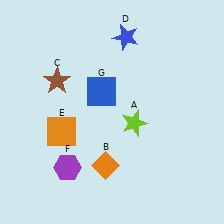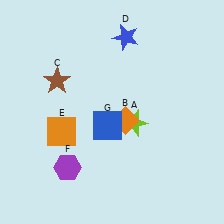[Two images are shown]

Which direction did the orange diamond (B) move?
The orange diamond (B) moved up.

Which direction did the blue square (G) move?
The blue square (G) moved down.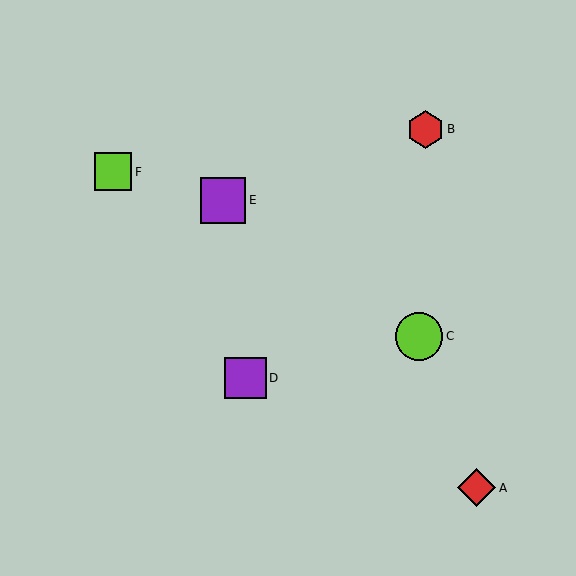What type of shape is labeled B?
Shape B is a red hexagon.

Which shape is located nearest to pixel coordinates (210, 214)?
The purple square (labeled E) at (223, 200) is nearest to that location.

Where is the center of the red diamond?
The center of the red diamond is at (477, 488).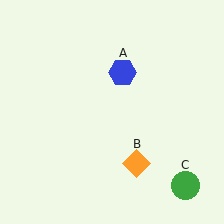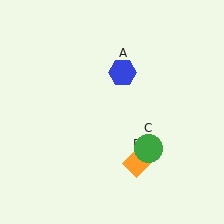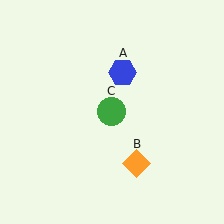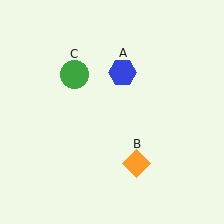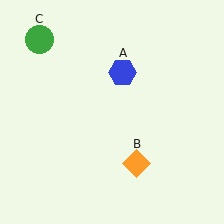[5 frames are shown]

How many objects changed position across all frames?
1 object changed position: green circle (object C).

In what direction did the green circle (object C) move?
The green circle (object C) moved up and to the left.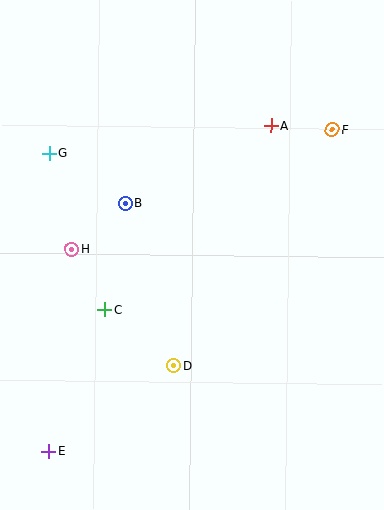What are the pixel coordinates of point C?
Point C is at (105, 310).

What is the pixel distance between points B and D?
The distance between B and D is 169 pixels.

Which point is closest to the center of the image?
Point B at (125, 204) is closest to the center.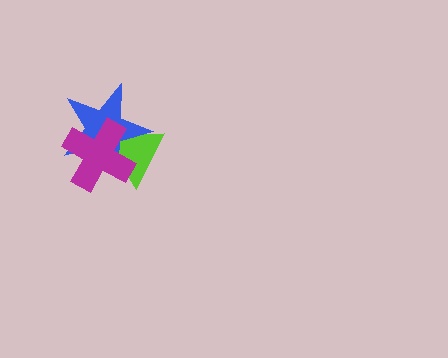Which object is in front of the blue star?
The magenta cross is in front of the blue star.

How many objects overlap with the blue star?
2 objects overlap with the blue star.